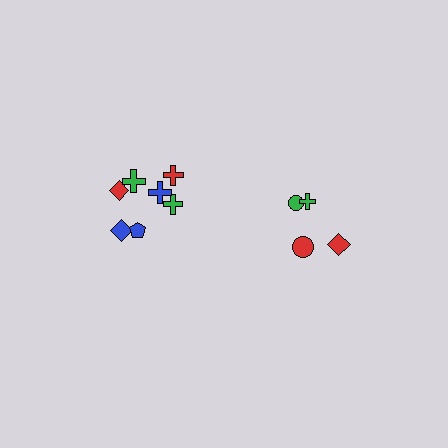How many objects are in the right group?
There are 4 objects.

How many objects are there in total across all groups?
There are 11 objects.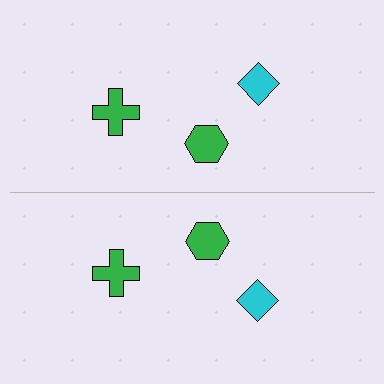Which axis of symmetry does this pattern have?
The pattern has a horizontal axis of symmetry running through the center of the image.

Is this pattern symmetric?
Yes, this pattern has bilateral (reflection) symmetry.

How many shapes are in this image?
There are 6 shapes in this image.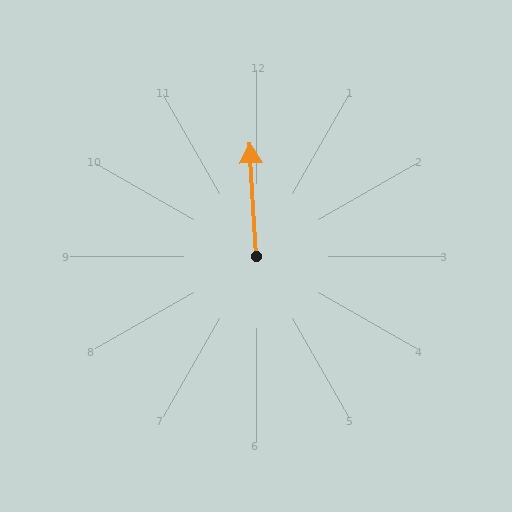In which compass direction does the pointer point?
North.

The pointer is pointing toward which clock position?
Roughly 12 o'clock.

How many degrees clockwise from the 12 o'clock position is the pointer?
Approximately 357 degrees.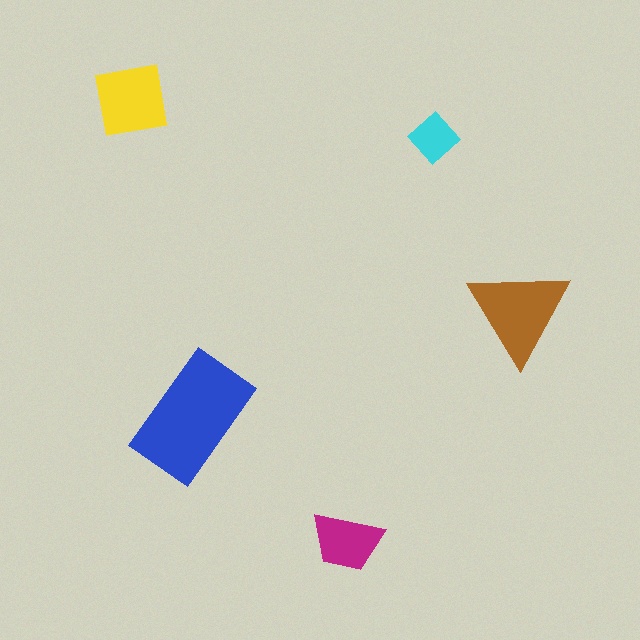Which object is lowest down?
The magenta trapezoid is bottommost.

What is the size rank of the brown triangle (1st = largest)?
2nd.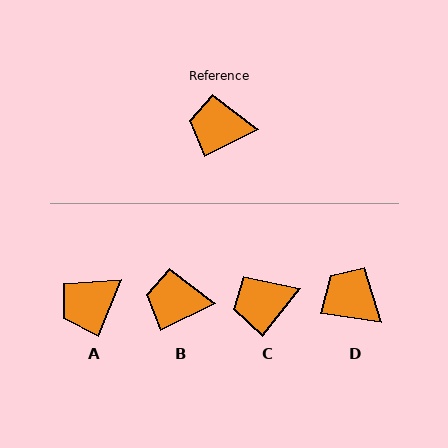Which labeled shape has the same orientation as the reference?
B.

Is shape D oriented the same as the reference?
No, it is off by about 35 degrees.